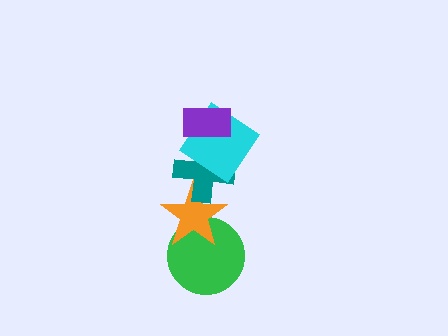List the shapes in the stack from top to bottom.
From top to bottom: the purple rectangle, the cyan diamond, the teal cross, the orange star, the green circle.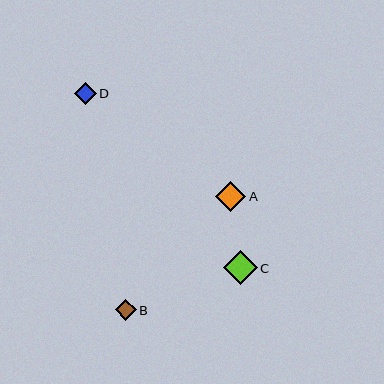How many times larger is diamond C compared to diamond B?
Diamond C is approximately 1.6 times the size of diamond B.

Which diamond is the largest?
Diamond C is the largest with a size of approximately 34 pixels.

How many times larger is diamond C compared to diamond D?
Diamond C is approximately 1.5 times the size of diamond D.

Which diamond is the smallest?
Diamond B is the smallest with a size of approximately 21 pixels.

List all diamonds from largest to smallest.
From largest to smallest: C, A, D, B.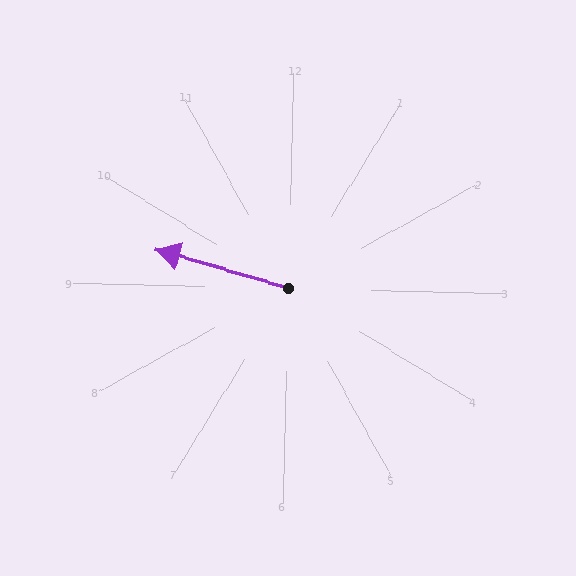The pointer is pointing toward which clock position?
Roughly 9 o'clock.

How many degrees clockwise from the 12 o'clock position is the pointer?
Approximately 285 degrees.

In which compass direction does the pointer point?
West.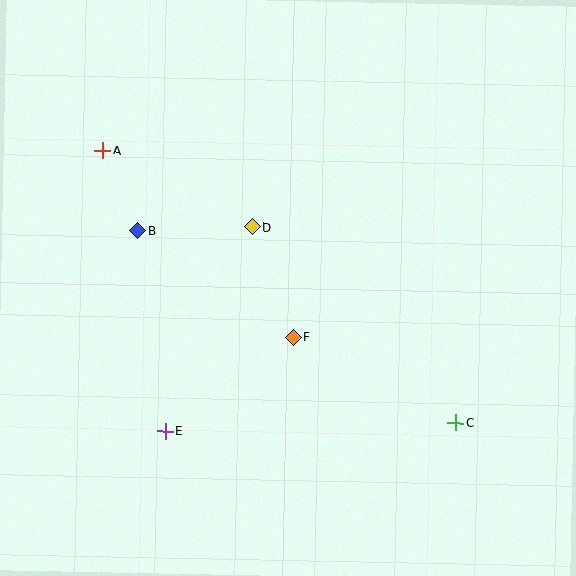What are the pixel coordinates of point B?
Point B is at (138, 231).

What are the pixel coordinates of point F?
Point F is at (293, 337).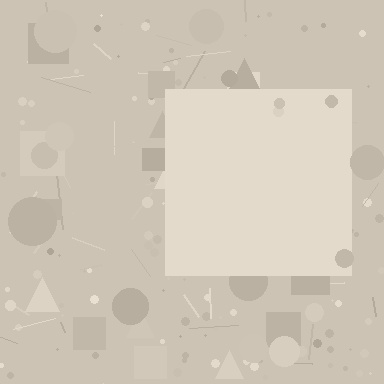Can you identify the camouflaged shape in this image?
The camouflaged shape is a square.